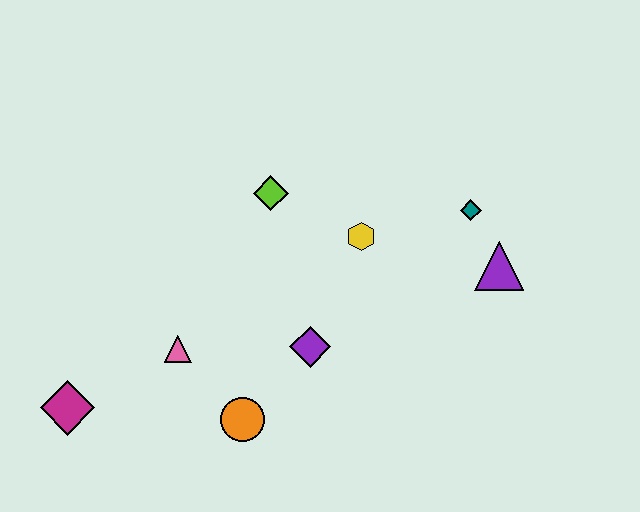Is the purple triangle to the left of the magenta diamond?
No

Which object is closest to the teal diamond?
The purple triangle is closest to the teal diamond.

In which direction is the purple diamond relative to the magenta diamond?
The purple diamond is to the right of the magenta diamond.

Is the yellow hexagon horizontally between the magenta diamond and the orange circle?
No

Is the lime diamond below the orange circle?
No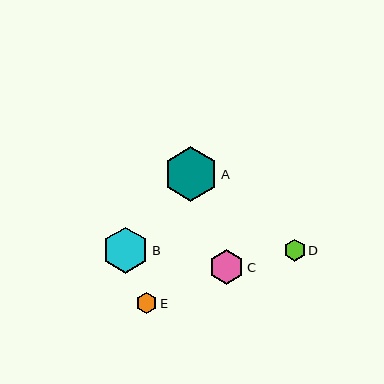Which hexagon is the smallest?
Hexagon E is the smallest with a size of approximately 21 pixels.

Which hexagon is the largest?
Hexagon A is the largest with a size of approximately 55 pixels.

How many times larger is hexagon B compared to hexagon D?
Hexagon B is approximately 2.1 times the size of hexagon D.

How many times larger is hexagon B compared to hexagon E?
Hexagon B is approximately 2.2 times the size of hexagon E.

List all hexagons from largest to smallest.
From largest to smallest: A, B, C, D, E.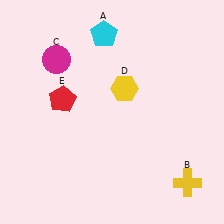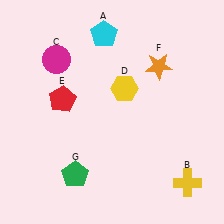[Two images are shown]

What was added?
An orange star (F), a green pentagon (G) were added in Image 2.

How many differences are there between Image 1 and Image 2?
There are 2 differences between the two images.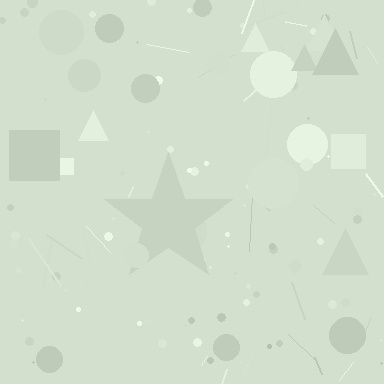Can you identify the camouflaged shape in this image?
The camouflaged shape is a star.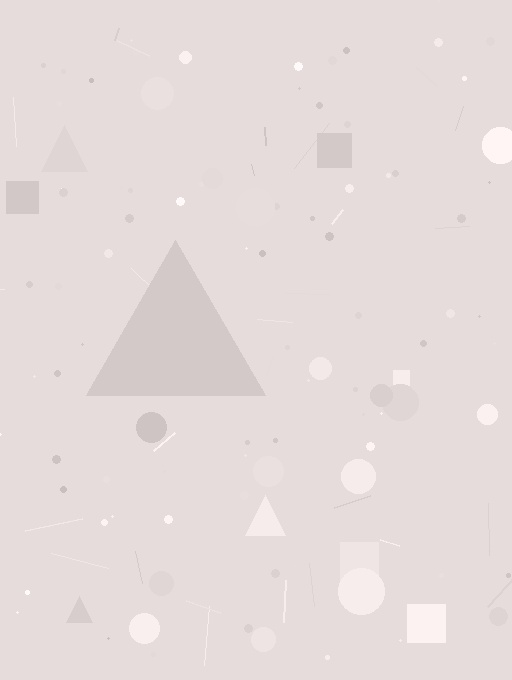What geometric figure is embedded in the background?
A triangle is embedded in the background.